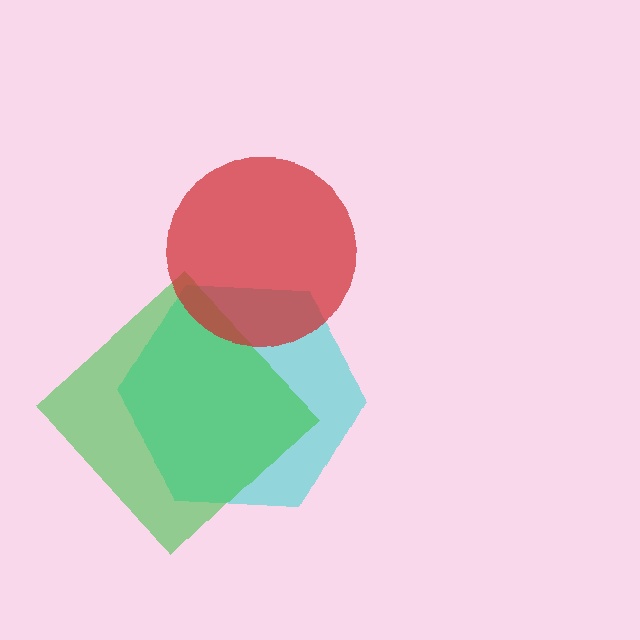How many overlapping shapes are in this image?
There are 3 overlapping shapes in the image.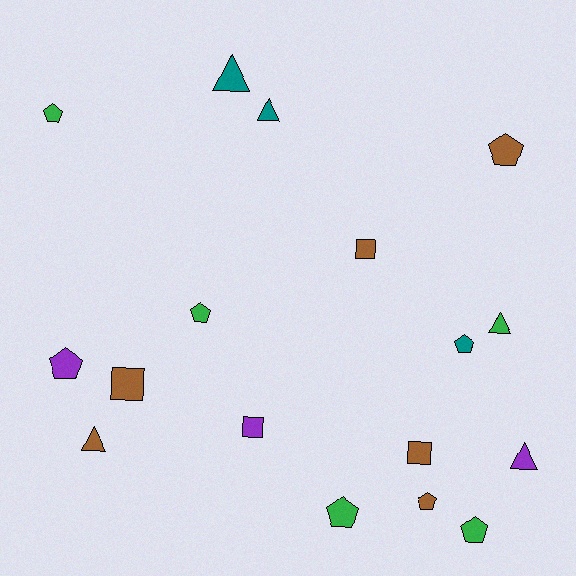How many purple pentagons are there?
There is 1 purple pentagon.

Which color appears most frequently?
Brown, with 6 objects.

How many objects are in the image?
There are 17 objects.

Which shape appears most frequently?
Pentagon, with 8 objects.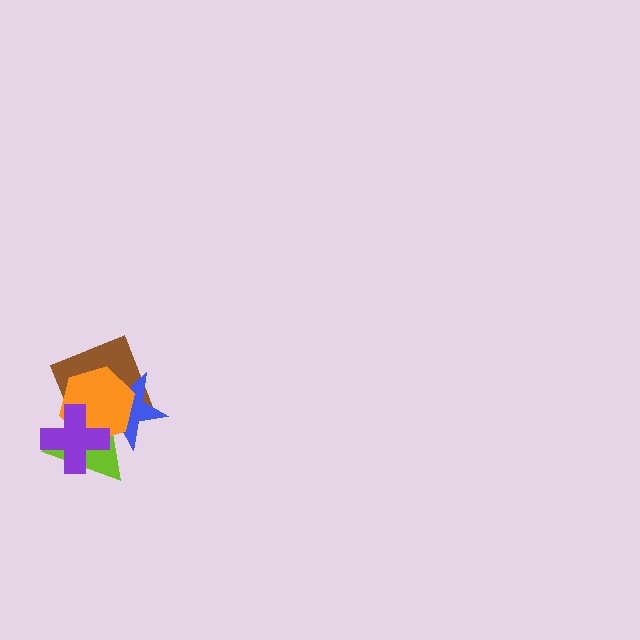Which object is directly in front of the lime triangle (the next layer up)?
The orange hexagon is directly in front of the lime triangle.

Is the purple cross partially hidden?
No, no other shape covers it.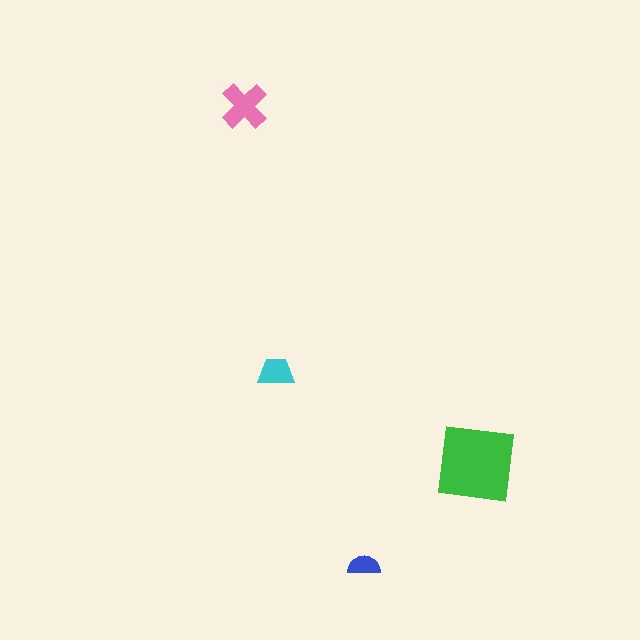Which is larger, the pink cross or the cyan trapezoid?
The pink cross.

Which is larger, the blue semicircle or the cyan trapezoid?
The cyan trapezoid.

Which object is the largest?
The green square.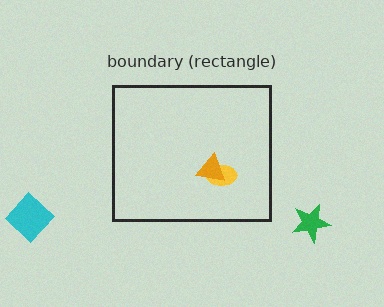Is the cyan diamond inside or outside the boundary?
Outside.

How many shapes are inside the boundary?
2 inside, 2 outside.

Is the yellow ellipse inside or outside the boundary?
Inside.